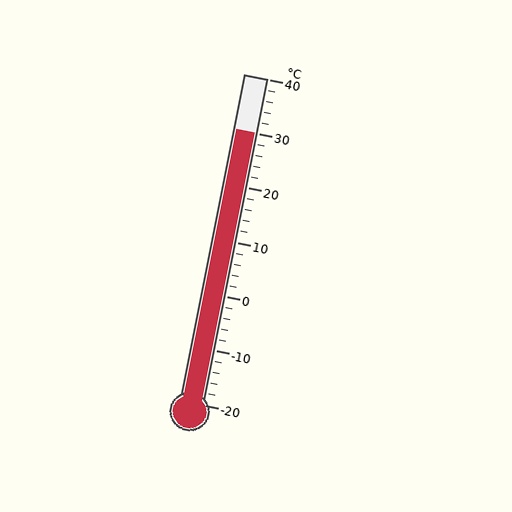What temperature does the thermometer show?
The thermometer shows approximately 30°C.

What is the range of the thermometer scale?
The thermometer scale ranges from -20°C to 40°C.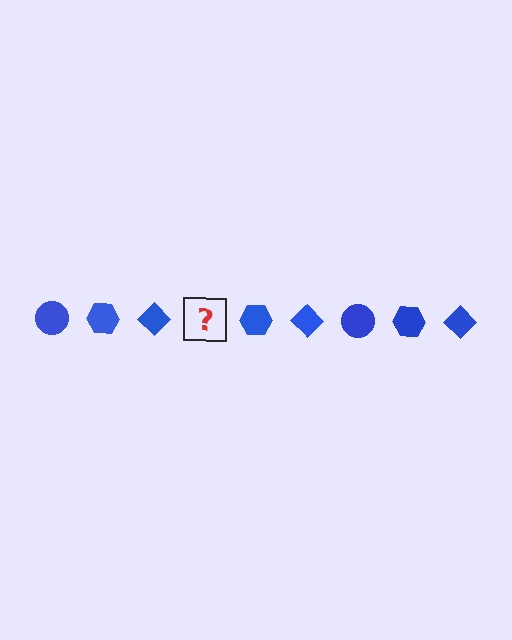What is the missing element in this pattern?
The missing element is a blue circle.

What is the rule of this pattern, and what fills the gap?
The rule is that the pattern cycles through circle, hexagon, diamond shapes in blue. The gap should be filled with a blue circle.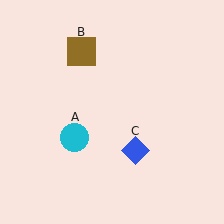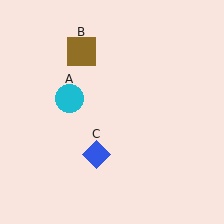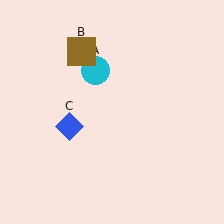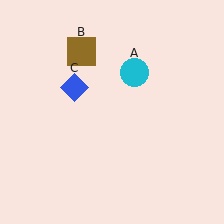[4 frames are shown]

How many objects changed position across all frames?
2 objects changed position: cyan circle (object A), blue diamond (object C).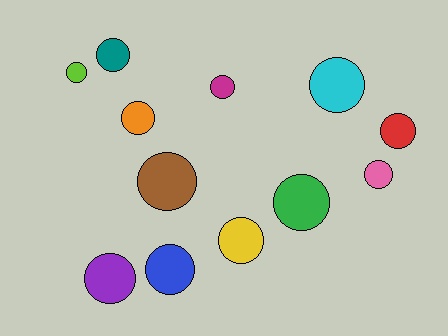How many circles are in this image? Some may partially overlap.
There are 12 circles.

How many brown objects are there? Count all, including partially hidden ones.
There is 1 brown object.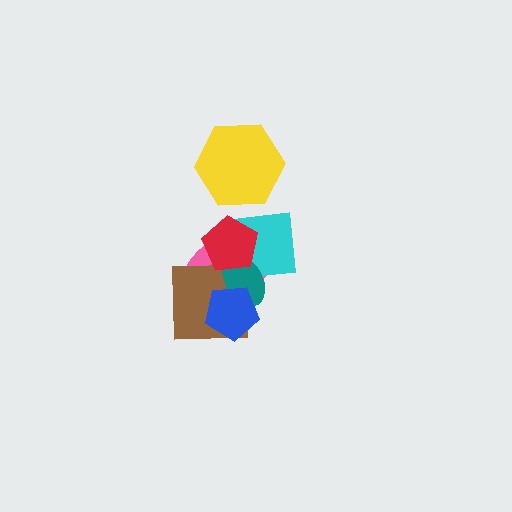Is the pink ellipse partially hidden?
Yes, it is partially covered by another shape.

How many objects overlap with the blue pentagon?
3 objects overlap with the blue pentagon.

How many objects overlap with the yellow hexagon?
0 objects overlap with the yellow hexagon.